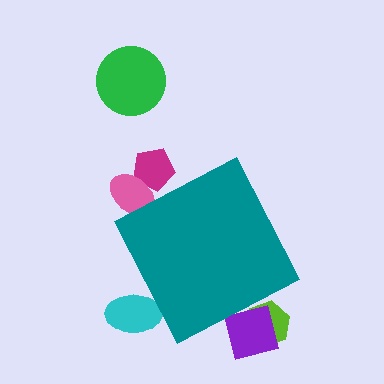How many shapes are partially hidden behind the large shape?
5 shapes are partially hidden.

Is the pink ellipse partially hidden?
Yes, the pink ellipse is partially hidden behind the teal diamond.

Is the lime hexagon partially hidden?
Yes, the lime hexagon is partially hidden behind the teal diamond.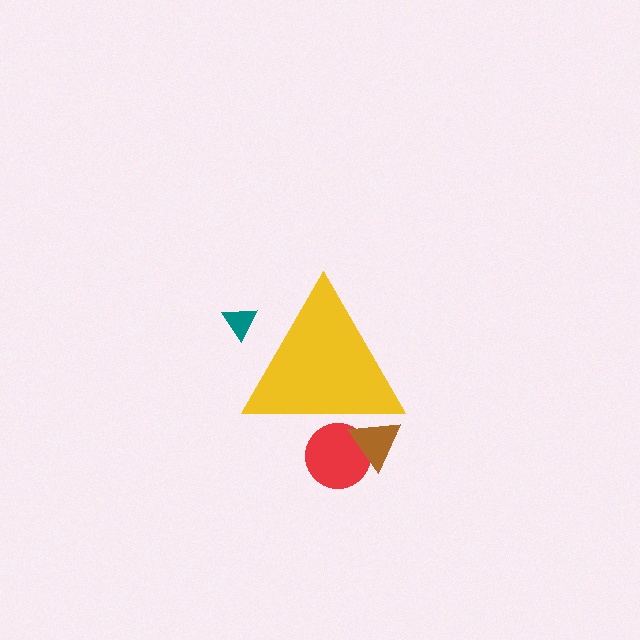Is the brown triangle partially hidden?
Yes, the brown triangle is partially hidden behind the yellow triangle.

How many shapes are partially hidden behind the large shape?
3 shapes are partially hidden.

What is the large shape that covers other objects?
A yellow triangle.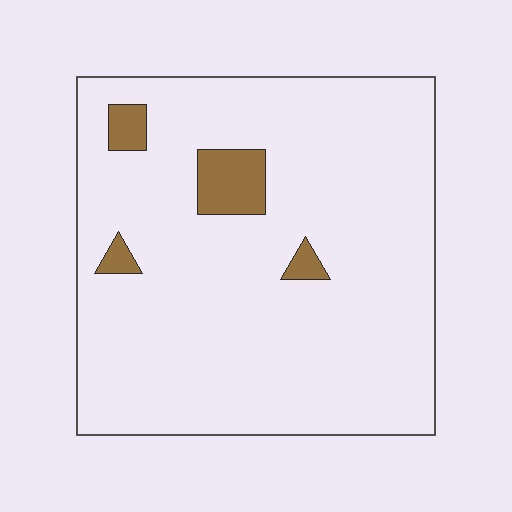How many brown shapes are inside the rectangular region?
4.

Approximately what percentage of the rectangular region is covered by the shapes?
Approximately 5%.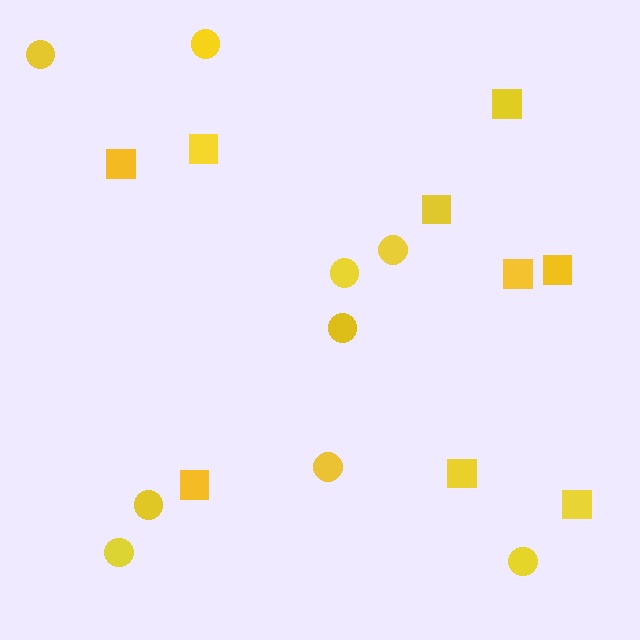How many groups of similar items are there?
There are 2 groups: one group of circles (9) and one group of squares (9).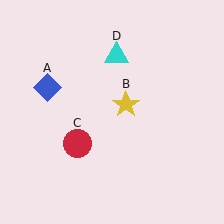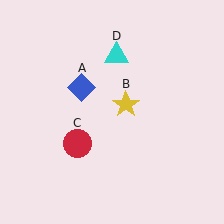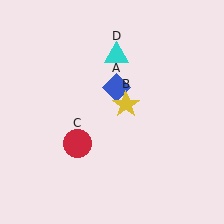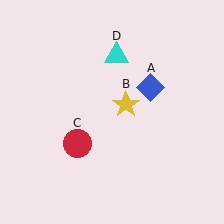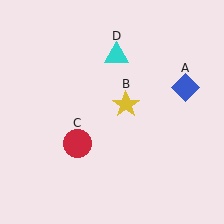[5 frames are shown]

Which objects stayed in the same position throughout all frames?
Yellow star (object B) and red circle (object C) and cyan triangle (object D) remained stationary.